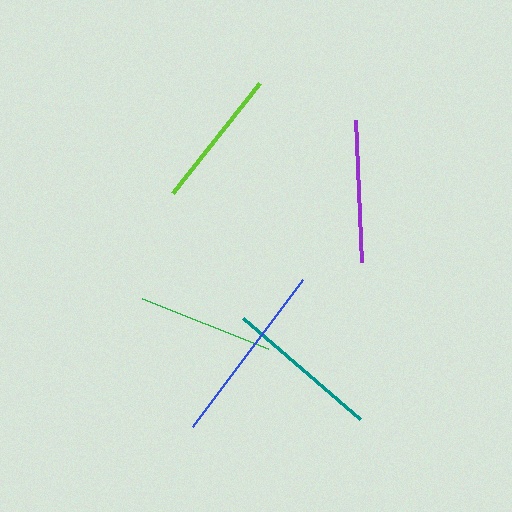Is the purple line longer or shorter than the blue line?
The blue line is longer than the purple line.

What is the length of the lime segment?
The lime segment is approximately 140 pixels long.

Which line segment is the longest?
The blue line is the longest at approximately 183 pixels.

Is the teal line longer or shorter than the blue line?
The blue line is longer than the teal line.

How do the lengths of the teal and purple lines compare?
The teal and purple lines are approximately the same length.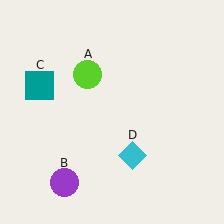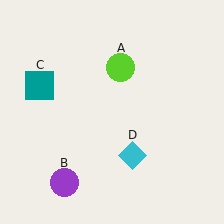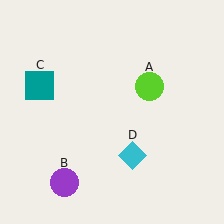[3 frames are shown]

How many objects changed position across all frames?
1 object changed position: lime circle (object A).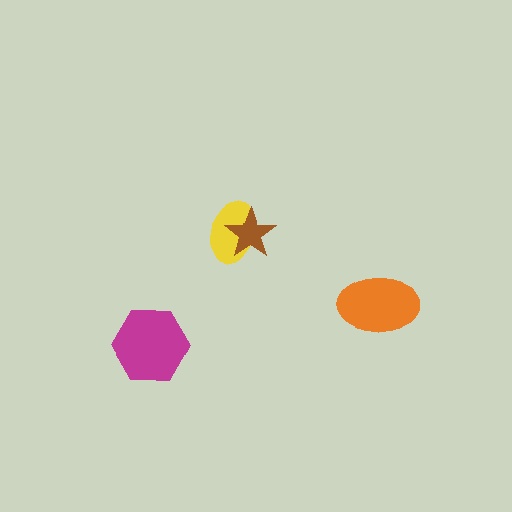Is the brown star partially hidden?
No, no other shape covers it.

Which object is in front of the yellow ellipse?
The brown star is in front of the yellow ellipse.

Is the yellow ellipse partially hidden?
Yes, it is partially covered by another shape.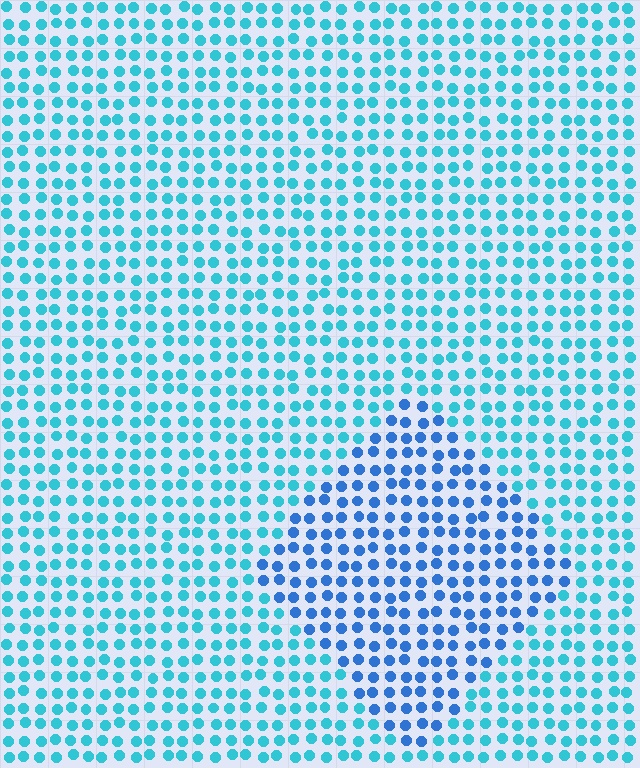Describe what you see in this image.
The image is filled with small cyan elements in a uniform arrangement. A diamond-shaped region is visible where the elements are tinted to a slightly different hue, forming a subtle color boundary.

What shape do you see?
I see a diamond.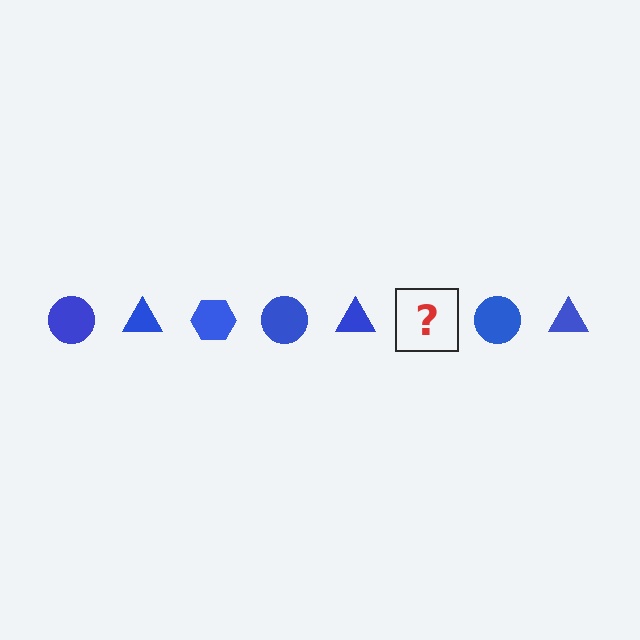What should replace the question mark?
The question mark should be replaced with a blue hexagon.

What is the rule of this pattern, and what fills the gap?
The rule is that the pattern cycles through circle, triangle, hexagon shapes in blue. The gap should be filled with a blue hexagon.